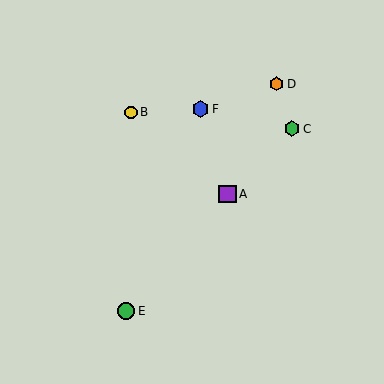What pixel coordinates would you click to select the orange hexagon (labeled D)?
Click at (277, 84) to select the orange hexagon D.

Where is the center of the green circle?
The center of the green circle is at (126, 311).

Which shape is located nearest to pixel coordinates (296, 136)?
The green hexagon (labeled C) at (292, 129) is nearest to that location.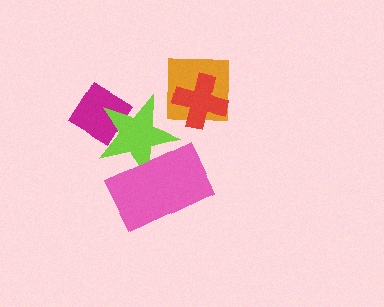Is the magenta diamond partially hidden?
Yes, it is partially covered by another shape.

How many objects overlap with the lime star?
2 objects overlap with the lime star.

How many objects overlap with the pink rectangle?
1 object overlaps with the pink rectangle.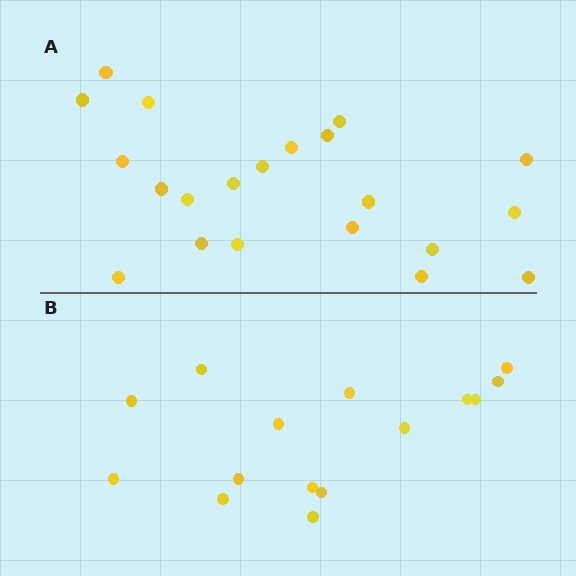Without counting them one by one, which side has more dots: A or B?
Region A (the top region) has more dots.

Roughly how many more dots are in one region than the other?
Region A has about 6 more dots than region B.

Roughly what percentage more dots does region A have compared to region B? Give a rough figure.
About 40% more.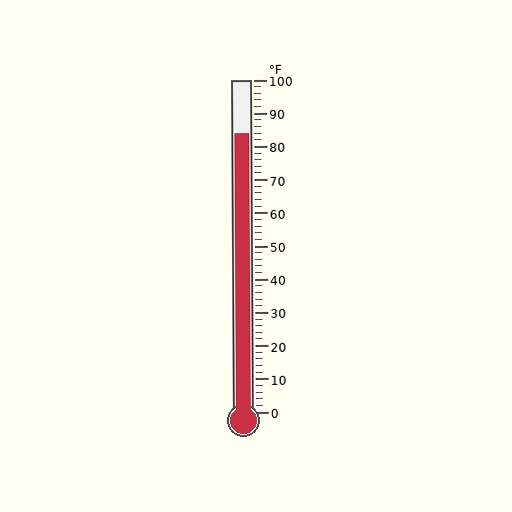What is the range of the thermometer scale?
The thermometer scale ranges from 0°F to 100°F.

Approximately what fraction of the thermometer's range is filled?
The thermometer is filled to approximately 85% of its range.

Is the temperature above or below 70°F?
The temperature is above 70°F.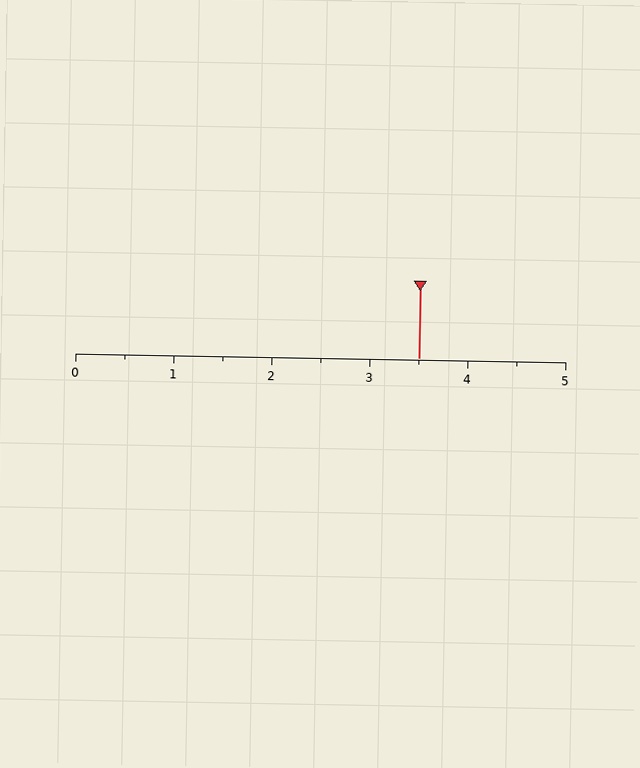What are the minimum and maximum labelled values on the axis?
The axis runs from 0 to 5.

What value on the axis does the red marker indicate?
The marker indicates approximately 3.5.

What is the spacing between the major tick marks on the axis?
The major ticks are spaced 1 apart.